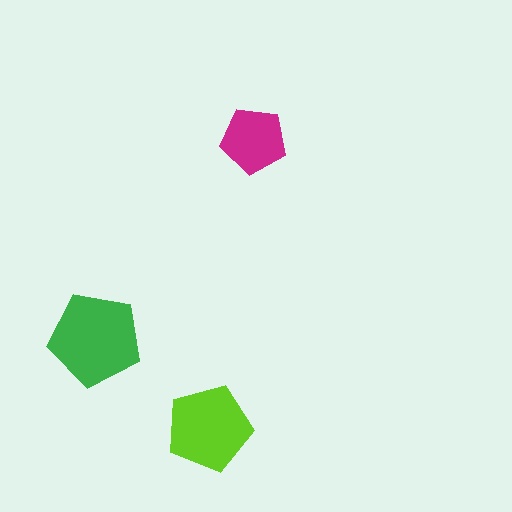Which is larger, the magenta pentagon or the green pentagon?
The green one.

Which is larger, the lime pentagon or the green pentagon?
The green one.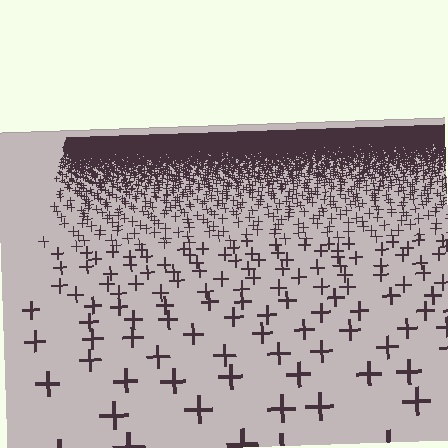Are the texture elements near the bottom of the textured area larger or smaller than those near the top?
Larger. Near the bottom, elements are closer to the viewer and appear at a bigger on-screen size.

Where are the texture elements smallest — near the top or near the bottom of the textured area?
Near the top.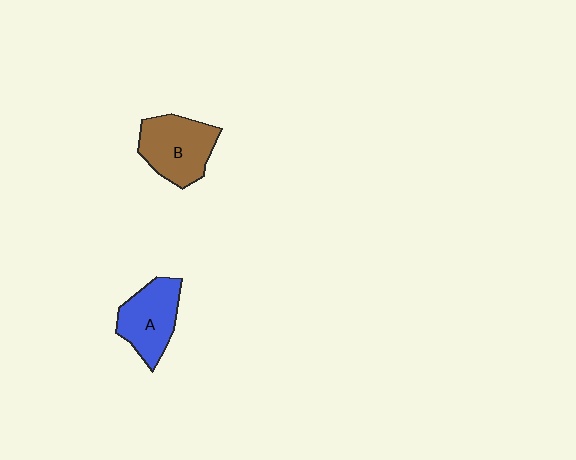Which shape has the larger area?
Shape B (brown).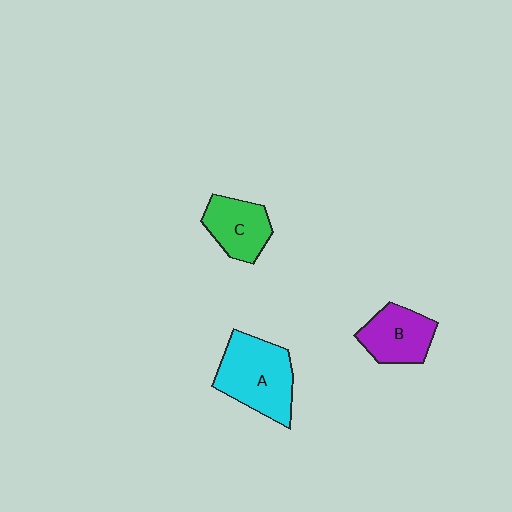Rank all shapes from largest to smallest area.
From largest to smallest: A (cyan), B (purple), C (green).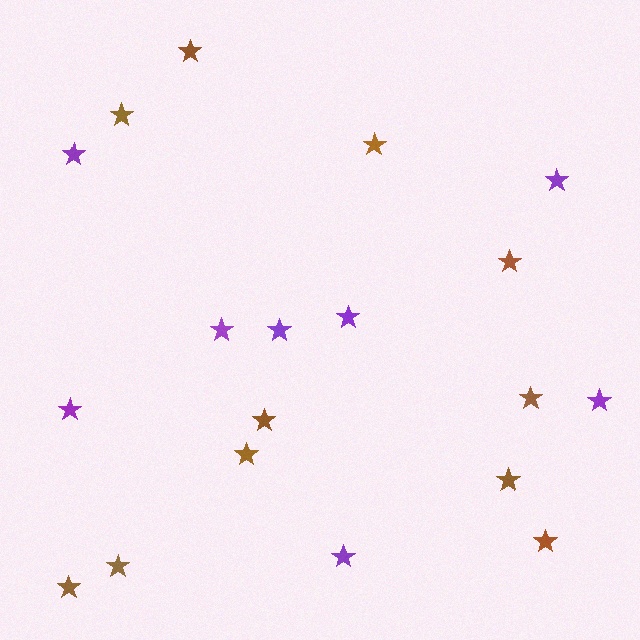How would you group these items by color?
There are 2 groups: one group of brown stars (11) and one group of purple stars (8).